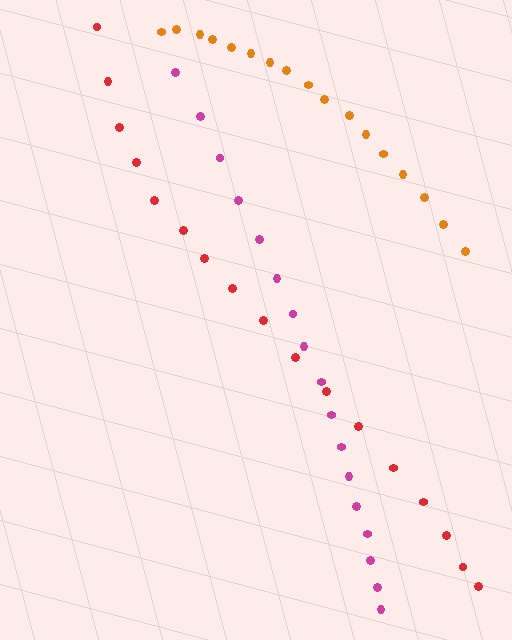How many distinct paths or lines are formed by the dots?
There are 3 distinct paths.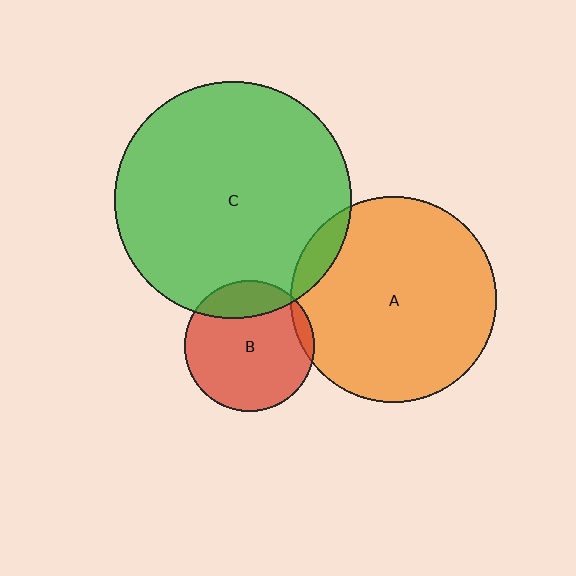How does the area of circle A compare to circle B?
Approximately 2.5 times.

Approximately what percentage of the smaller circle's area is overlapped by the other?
Approximately 20%.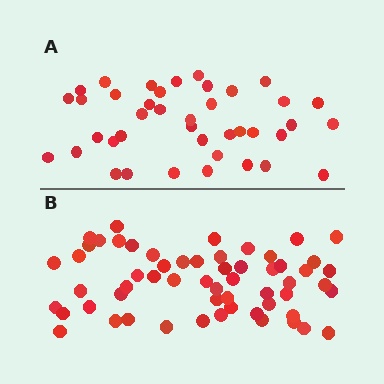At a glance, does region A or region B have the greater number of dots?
Region B (the bottom region) has more dots.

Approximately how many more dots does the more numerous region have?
Region B has approximately 20 more dots than region A.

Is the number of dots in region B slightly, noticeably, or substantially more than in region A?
Region B has substantially more. The ratio is roughly 1.4 to 1.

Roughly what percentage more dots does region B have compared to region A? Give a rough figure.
About 45% more.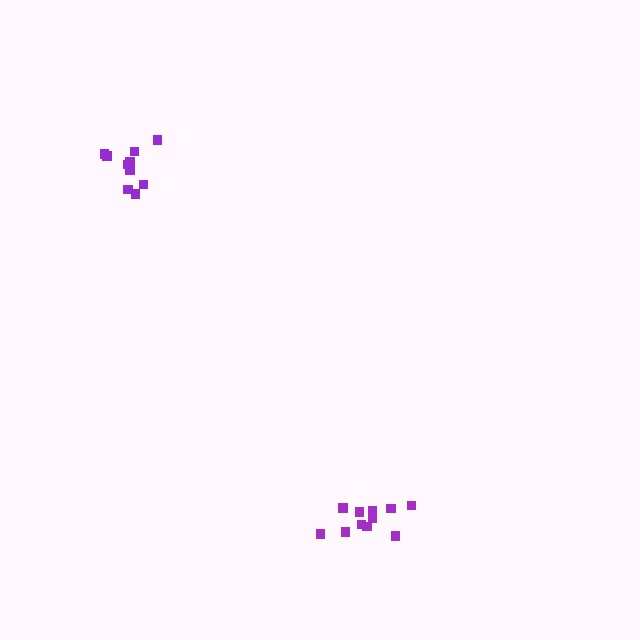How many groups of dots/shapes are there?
There are 2 groups.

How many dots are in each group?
Group 1: 10 dots, Group 2: 11 dots (21 total).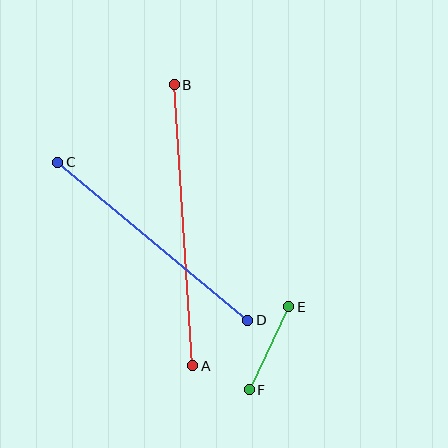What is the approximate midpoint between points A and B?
The midpoint is at approximately (183, 225) pixels.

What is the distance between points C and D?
The distance is approximately 247 pixels.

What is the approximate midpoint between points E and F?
The midpoint is at approximately (269, 348) pixels.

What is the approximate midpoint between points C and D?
The midpoint is at approximately (153, 241) pixels.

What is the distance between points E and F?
The distance is approximately 92 pixels.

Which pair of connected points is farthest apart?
Points A and B are farthest apart.